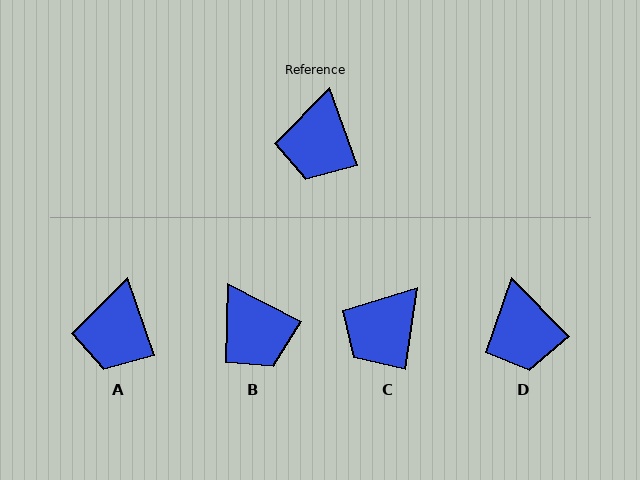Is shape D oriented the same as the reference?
No, it is off by about 26 degrees.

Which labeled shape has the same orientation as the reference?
A.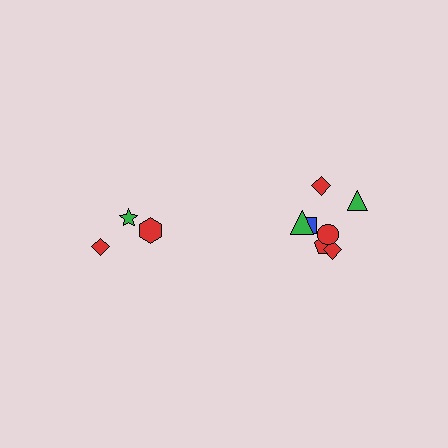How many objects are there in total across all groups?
There are 10 objects.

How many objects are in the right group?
There are 7 objects.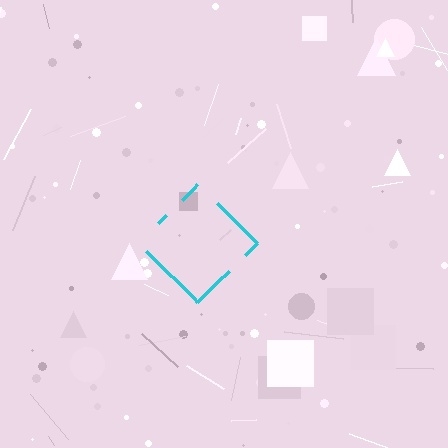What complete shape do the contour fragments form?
The contour fragments form a diamond.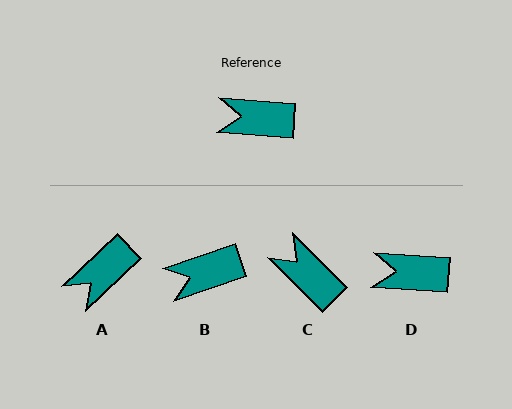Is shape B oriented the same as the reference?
No, it is off by about 23 degrees.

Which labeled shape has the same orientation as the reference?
D.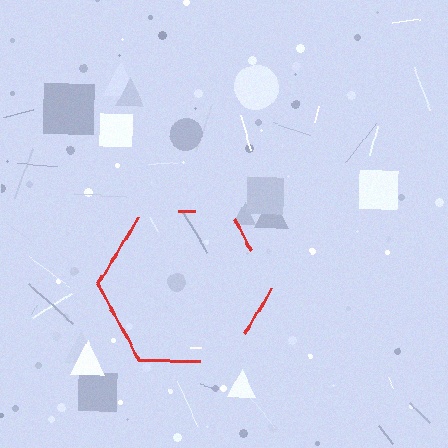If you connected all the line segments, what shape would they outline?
They would outline a hexagon.